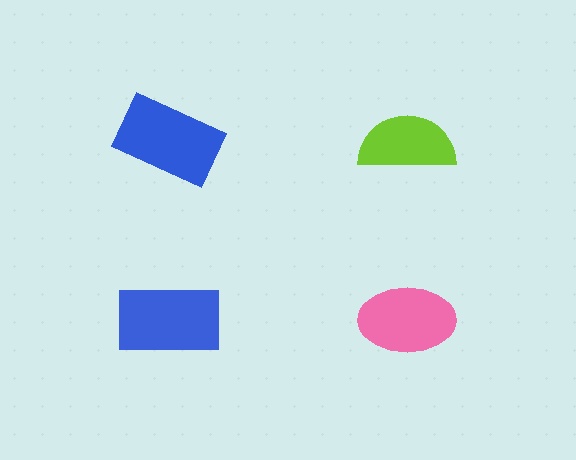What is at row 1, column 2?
A lime semicircle.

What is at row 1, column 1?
A blue rectangle.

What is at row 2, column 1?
A blue rectangle.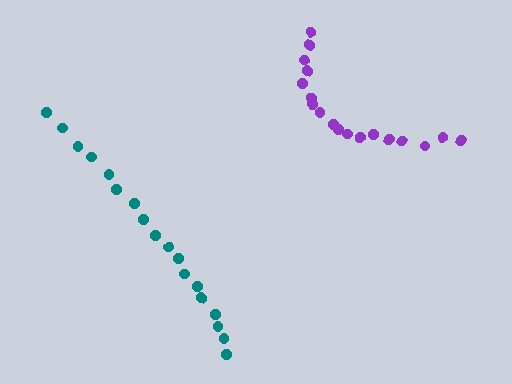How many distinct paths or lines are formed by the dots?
There are 2 distinct paths.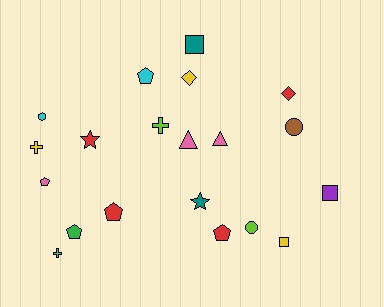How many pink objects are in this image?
There are 3 pink objects.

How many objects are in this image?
There are 20 objects.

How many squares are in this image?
There are 3 squares.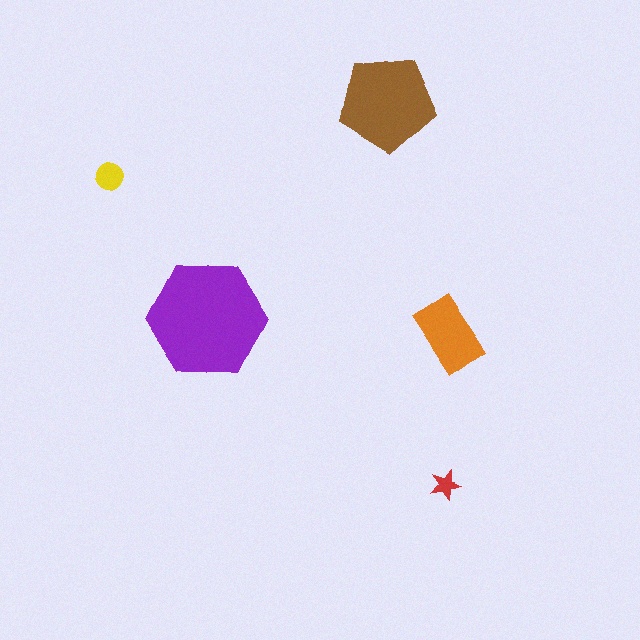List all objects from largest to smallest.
The purple hexagon, the brown pentagon, the orange rectangle, the yellow circle, the red star.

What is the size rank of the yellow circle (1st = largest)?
4th.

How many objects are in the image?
There are 5 objects in the image.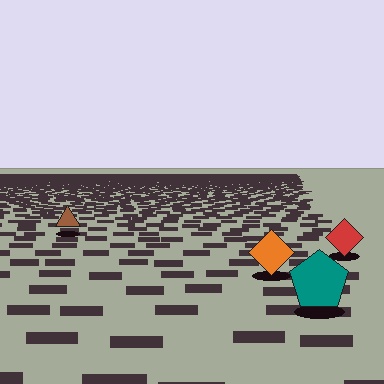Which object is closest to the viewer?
The teal pentagon is closest. The texture marks near it are larger and more spread out.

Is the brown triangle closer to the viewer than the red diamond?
No. The red diamond is closer — you can tell from the texture gradient: the ground texture is coarser near it.